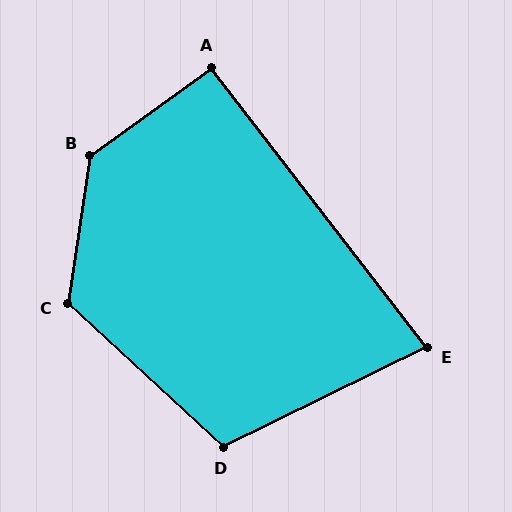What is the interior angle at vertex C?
Approximately 124 degrees (obtuse).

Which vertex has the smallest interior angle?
E, at approximately 78 degrees.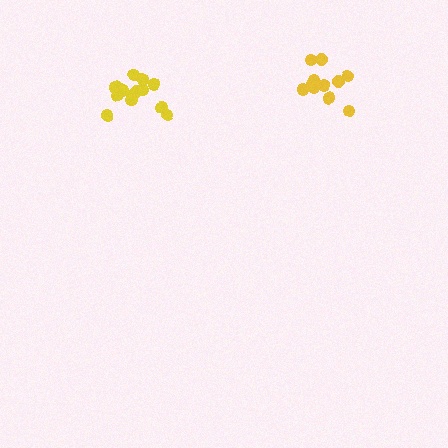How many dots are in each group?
Group 1: 13 dots, Group 2: 15 dots (28 total).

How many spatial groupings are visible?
There are 2 spatial groupings.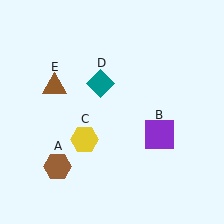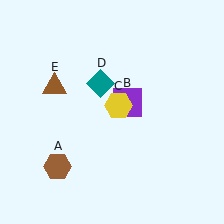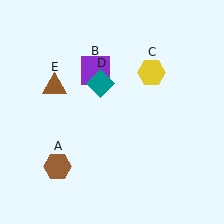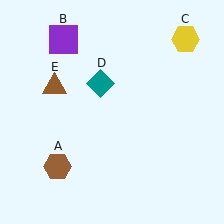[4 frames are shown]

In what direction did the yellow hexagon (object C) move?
The yellow hexagon (object C) moved up and to the right.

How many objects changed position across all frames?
2 objects changed position: purple square (object B), yellow hexagon (object C).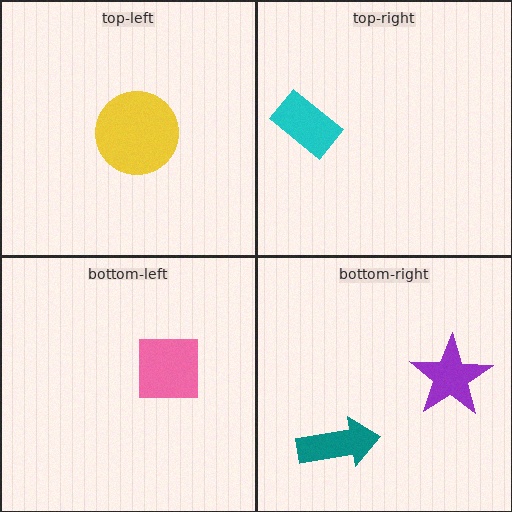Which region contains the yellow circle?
The top-left region.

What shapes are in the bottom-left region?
The pink square.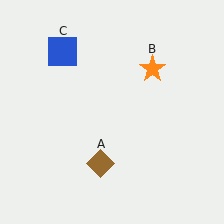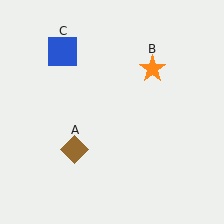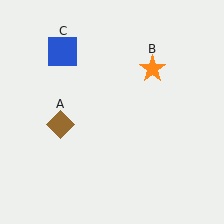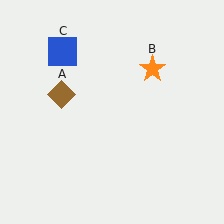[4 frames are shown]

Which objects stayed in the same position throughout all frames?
Orange star (object B) and blue square (object C) remained stationary.